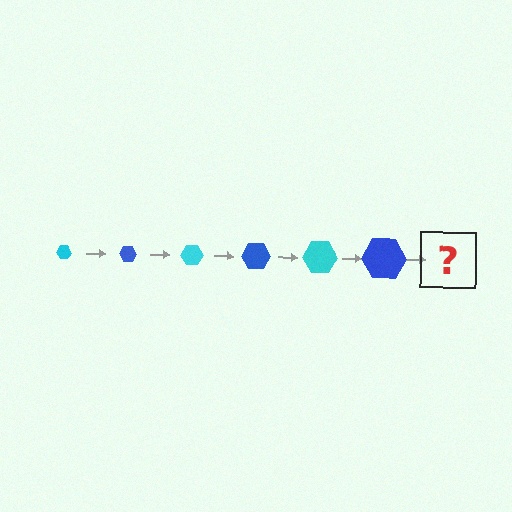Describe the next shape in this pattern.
It should be a cyan hexagon, larger than the previous one.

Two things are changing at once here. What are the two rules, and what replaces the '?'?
The two rules are that the hexagon grows larger each step and the color cycles through cyan and blue. The '?' should be a cyan hexagon, larger than the previous one.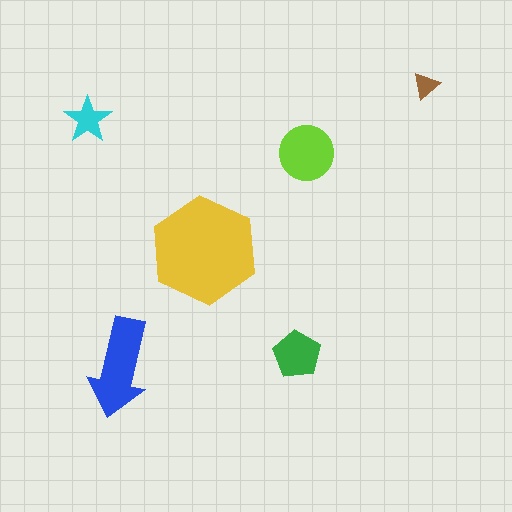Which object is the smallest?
The brown triangle.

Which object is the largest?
The yellow hexagon.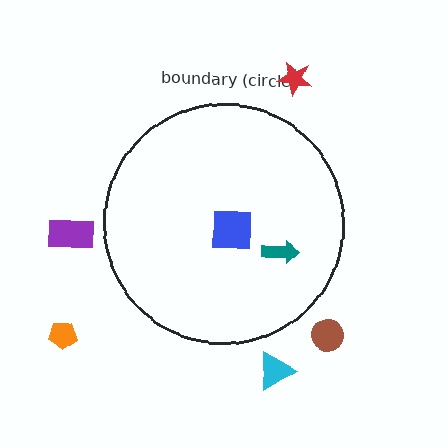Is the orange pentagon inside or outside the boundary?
Outside.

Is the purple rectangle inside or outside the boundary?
Outside.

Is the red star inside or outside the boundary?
Outside.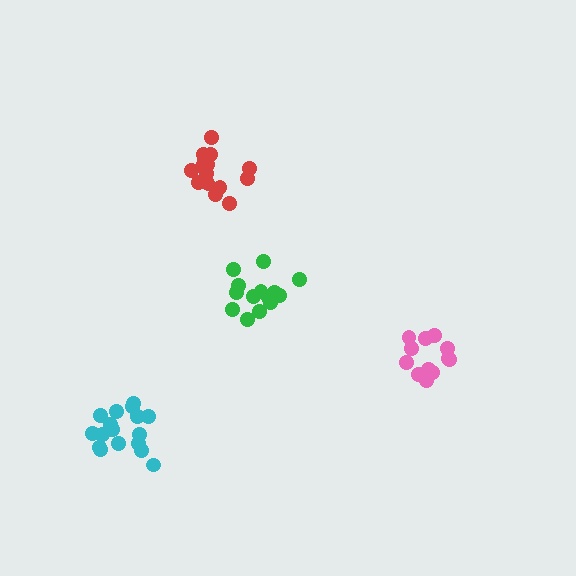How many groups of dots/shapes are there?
There are 4 groups.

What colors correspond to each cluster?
The clusters are colored: pink, green, cyan, red.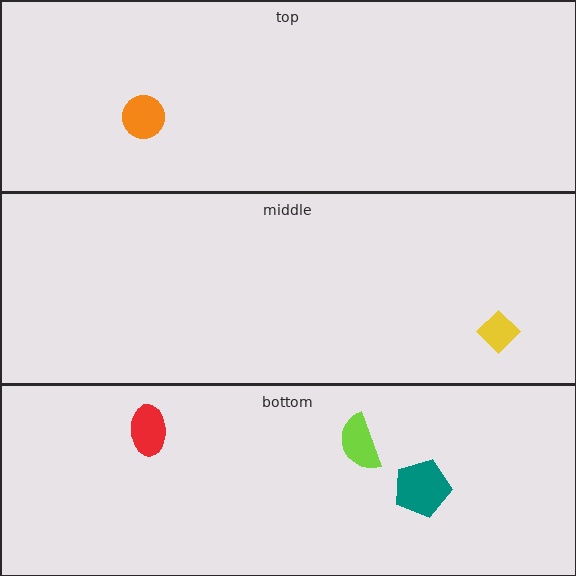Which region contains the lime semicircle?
The bottom region.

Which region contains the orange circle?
The top region.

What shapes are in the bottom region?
The lime semicircle, the teal pentagon, the red ellipse.